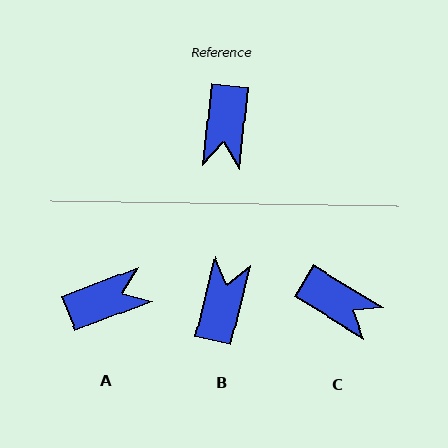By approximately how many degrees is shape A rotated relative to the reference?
Approximately 117 degrees counter-clockwise.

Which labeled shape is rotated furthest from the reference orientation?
B, about 172 degrees away.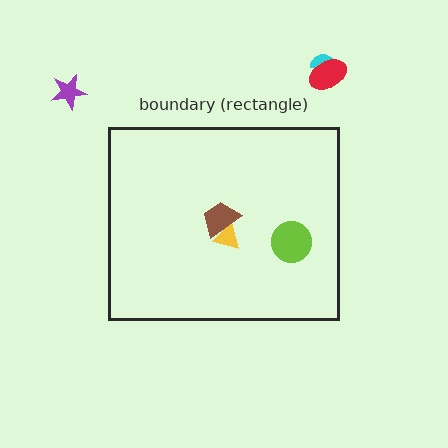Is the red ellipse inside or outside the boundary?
Outside.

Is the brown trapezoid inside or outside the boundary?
Inside.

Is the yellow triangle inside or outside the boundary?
Inside.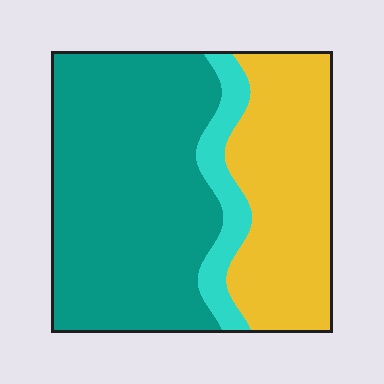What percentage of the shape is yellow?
Yellow takes up between a quarter and a half of the shape.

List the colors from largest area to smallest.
From largest to smallest: teal, yellow, cyan.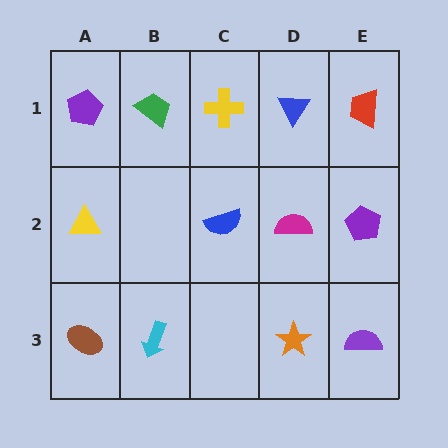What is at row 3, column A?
A brown ellipse.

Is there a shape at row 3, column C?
No, that cell is empty.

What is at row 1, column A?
A purple pentagon.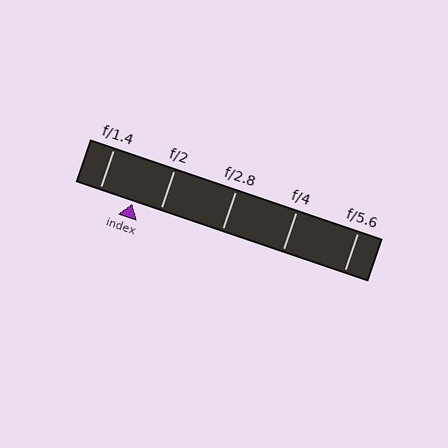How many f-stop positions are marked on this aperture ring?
There are 5 f-stop positions marked.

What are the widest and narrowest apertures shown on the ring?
The widest aperture shown is f/1.4 and the narrowest is f/5.6.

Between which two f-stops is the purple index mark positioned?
The index mark is between f/1.4 and f/2.